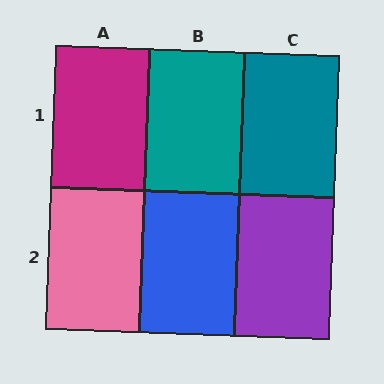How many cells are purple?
1 cell is purple.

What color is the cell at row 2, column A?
Pink.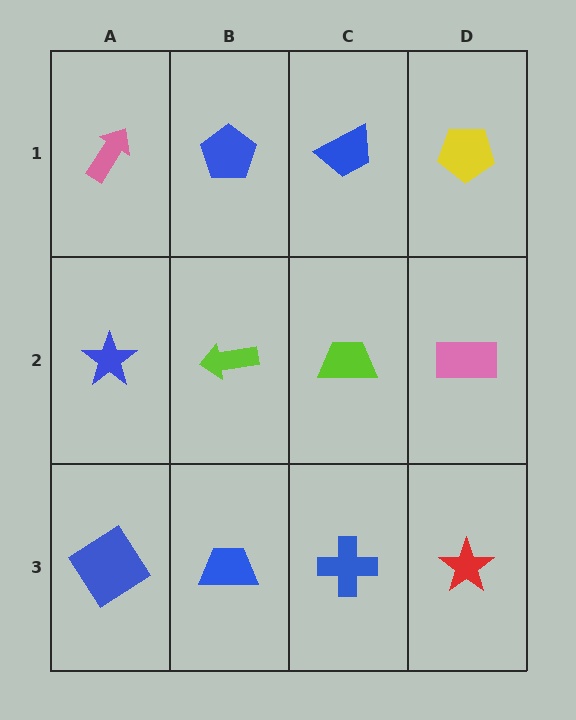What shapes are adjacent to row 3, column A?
A blue star (row 2, column A), a blue trapezoid (row 3, column B).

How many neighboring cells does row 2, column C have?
4.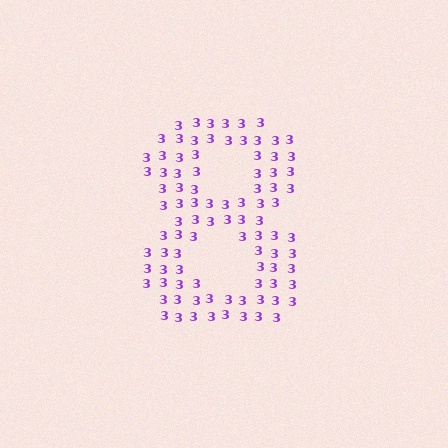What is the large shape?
The large shape is the digit 8.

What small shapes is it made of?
It is made of small digit 3's.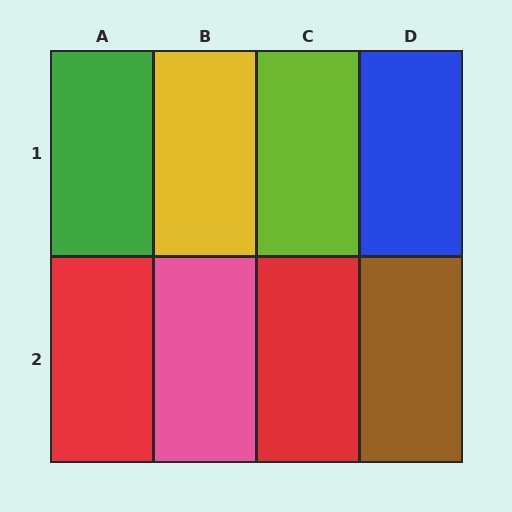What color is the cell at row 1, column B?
Yellow.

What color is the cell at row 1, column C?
Lime.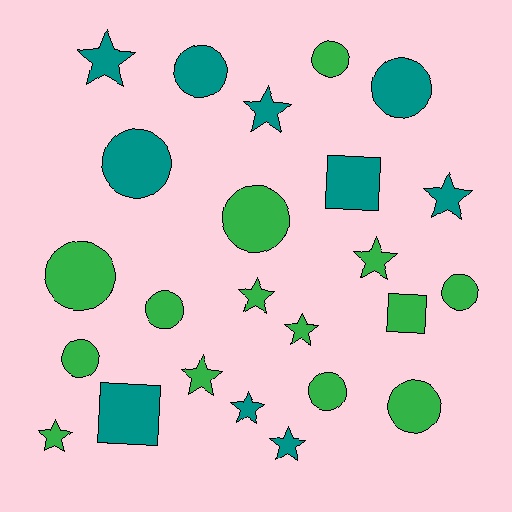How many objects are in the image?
There are 24 objects.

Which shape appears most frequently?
Circle, with 11 objects.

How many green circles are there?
There are 8 green circles.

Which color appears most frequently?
Green, with 14 objects.